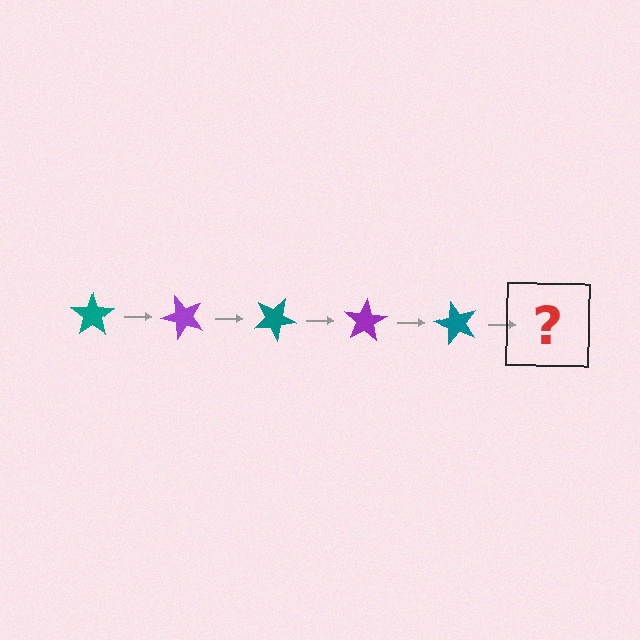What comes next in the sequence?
The next element should be a purple star, rotated 250 degrees from the start.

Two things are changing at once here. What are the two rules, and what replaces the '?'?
The two rules are that it rotates 50 degrees each step and the color cycles through teal and purple. The '?' should be a purple star, rotated 250 degrees from the start.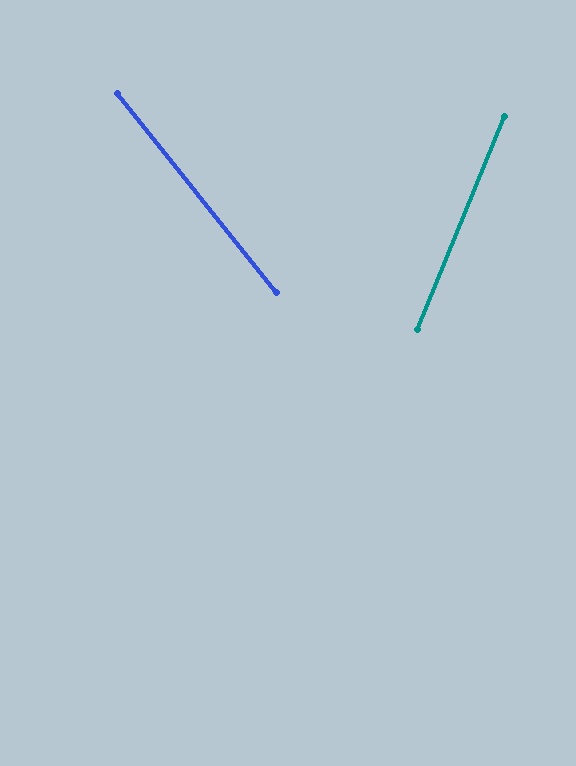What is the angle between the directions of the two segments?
Approximately 61 degrees.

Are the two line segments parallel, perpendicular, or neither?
Neither parallel nor perpendicular — they differ by about 61°.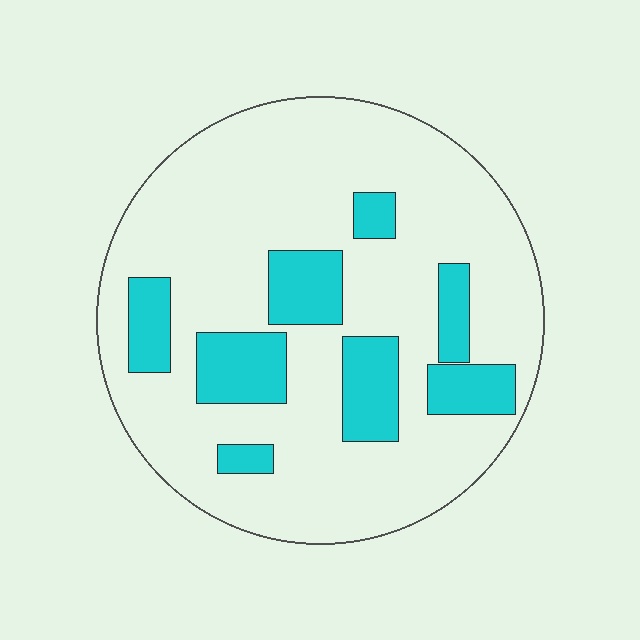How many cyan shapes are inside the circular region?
8.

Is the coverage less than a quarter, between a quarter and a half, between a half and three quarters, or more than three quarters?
Less than a quarter.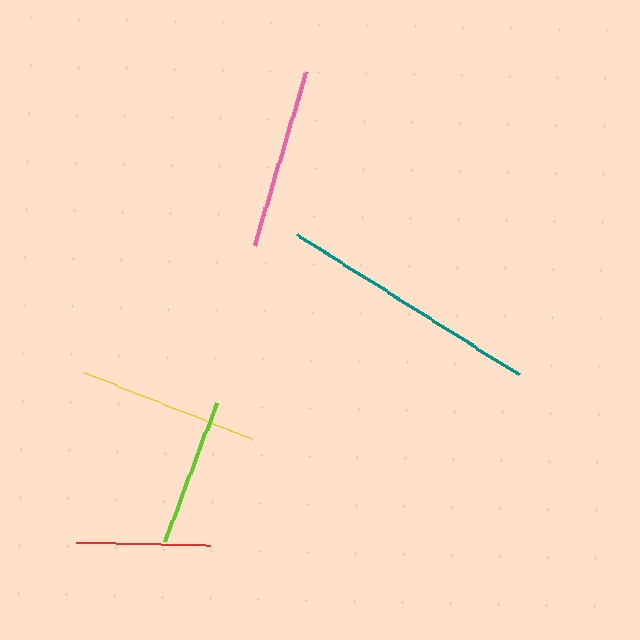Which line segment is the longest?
The teal line is the longest at approximately 263 pixels.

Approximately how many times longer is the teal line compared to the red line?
The teal line is approximately 2.0 times the length of the red line.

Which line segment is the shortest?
The red line is the shortest at approximately 134 pixels.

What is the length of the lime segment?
The lime segment is approximately 148 pixels long.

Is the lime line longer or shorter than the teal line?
The teal line is longer than the lime line.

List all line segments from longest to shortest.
From longest to shortest: teal, yellow, pink, lime, red.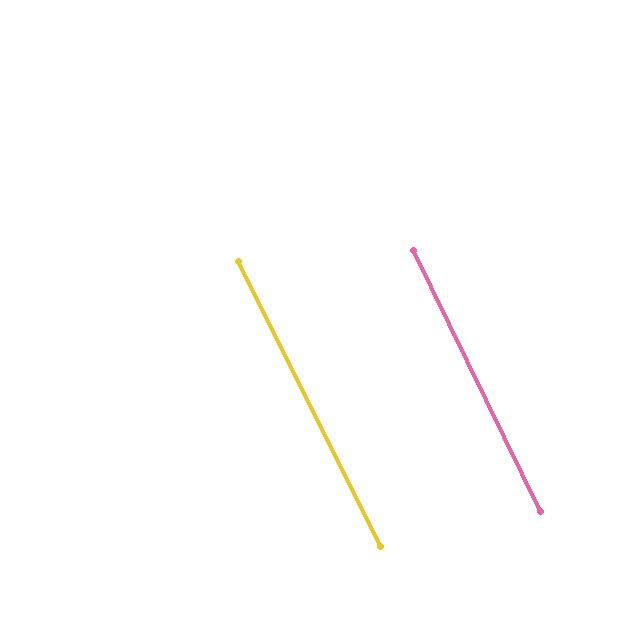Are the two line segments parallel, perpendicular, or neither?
Parallel — their directions differ by only 0.5°.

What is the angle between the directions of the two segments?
Approximately 1 degree.